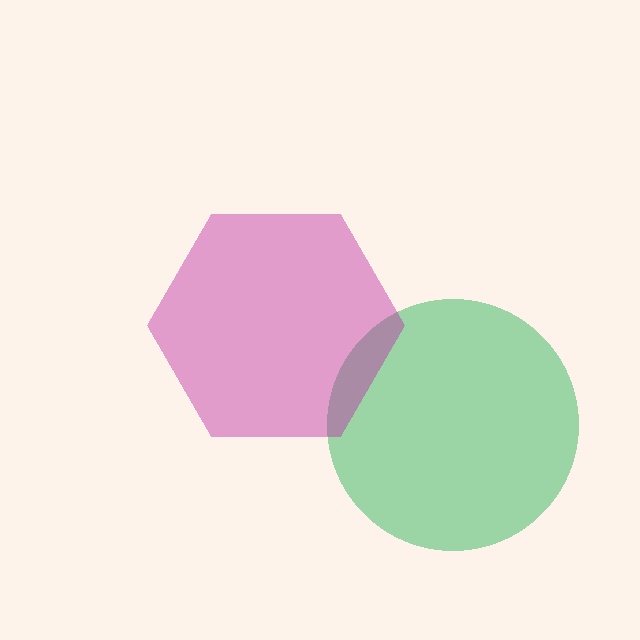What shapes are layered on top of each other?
The layered shapes are: a green circle, a magenta hexagon.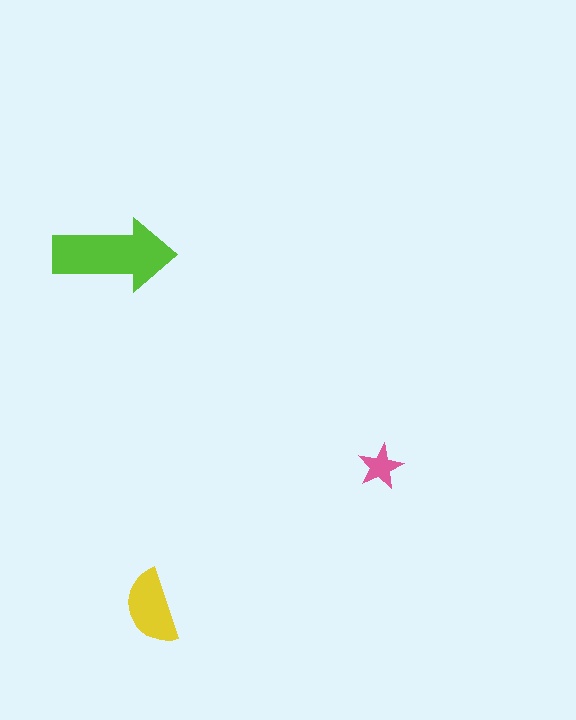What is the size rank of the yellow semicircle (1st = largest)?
2nd.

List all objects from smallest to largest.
The pink star, the yellow semicircle, the lime arrow.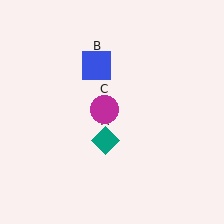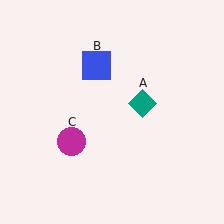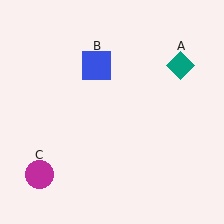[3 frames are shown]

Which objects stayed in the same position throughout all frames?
Blue square (object B) remained stationary.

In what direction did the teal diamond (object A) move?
The teal diamond (object A) moved up and to the right.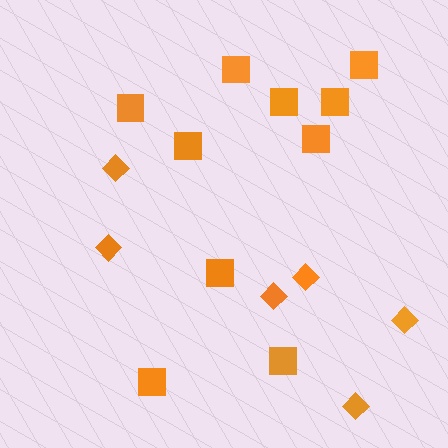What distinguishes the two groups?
There are 2 groups: one group of diamonds (6) and one group of squares (10).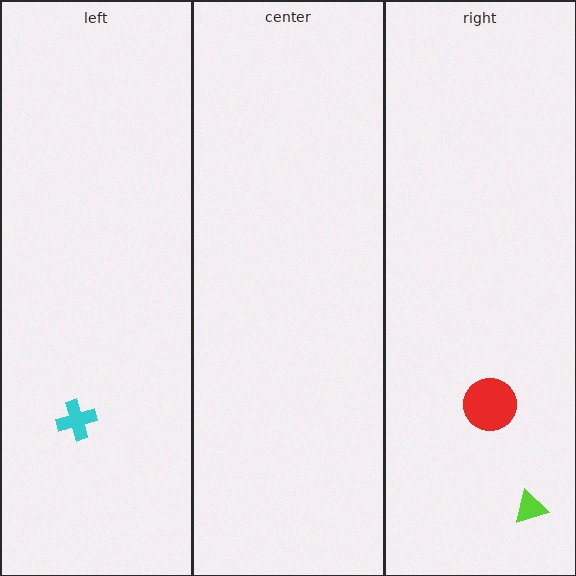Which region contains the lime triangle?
The right region.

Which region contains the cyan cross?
The left region.